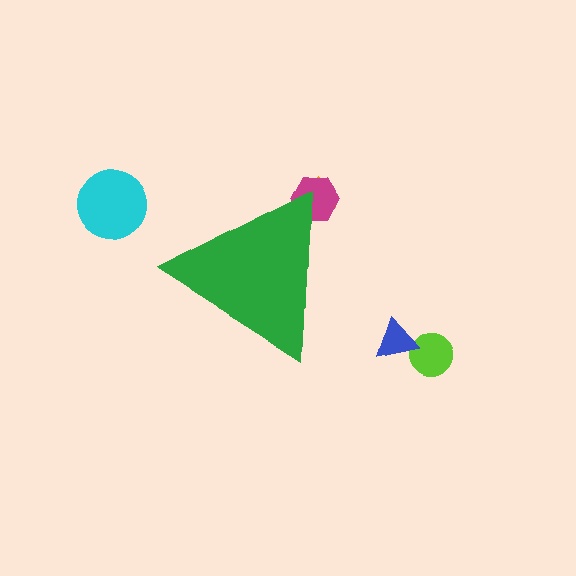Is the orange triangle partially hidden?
Yes, the orange triangle is partially hidden behind the green triangle.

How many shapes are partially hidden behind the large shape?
2 shapes are partially hidden.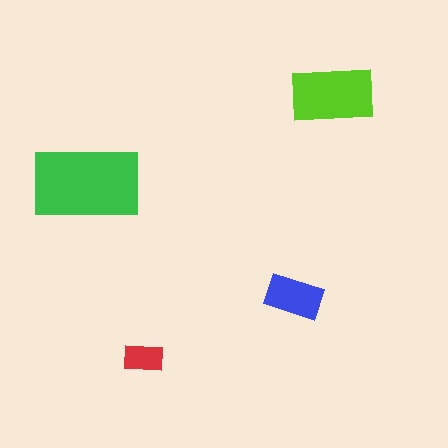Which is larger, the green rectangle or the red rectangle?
The green one.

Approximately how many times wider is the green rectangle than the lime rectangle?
About 1.5 times wider.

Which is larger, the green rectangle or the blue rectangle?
The green one.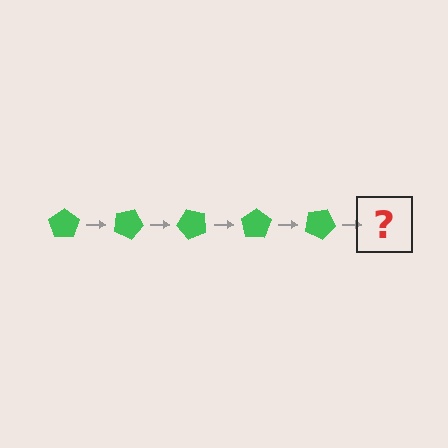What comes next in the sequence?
The next element should be a green pentagon rotated 125 degrees.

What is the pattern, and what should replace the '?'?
The pattern is that the pentagon rotates 25 degrees each step. The '?' should be a green pentagon rotated 125 degrees.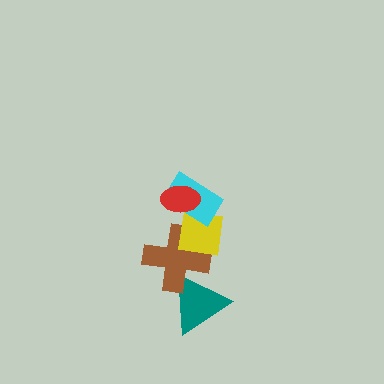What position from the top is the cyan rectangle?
The cyan rectangle is 2nd from the top.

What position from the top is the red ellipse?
The red ellipse is 1st from the top.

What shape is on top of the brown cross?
The yellow square is on top of the brown cross.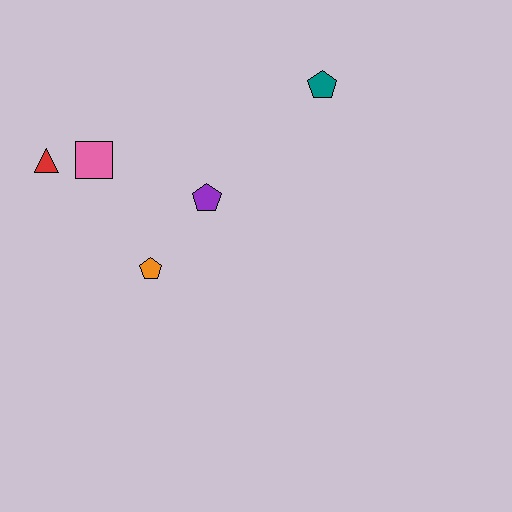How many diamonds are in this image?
There are no diamonds.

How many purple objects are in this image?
There is 1 purple object.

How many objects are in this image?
There are 5 objects.